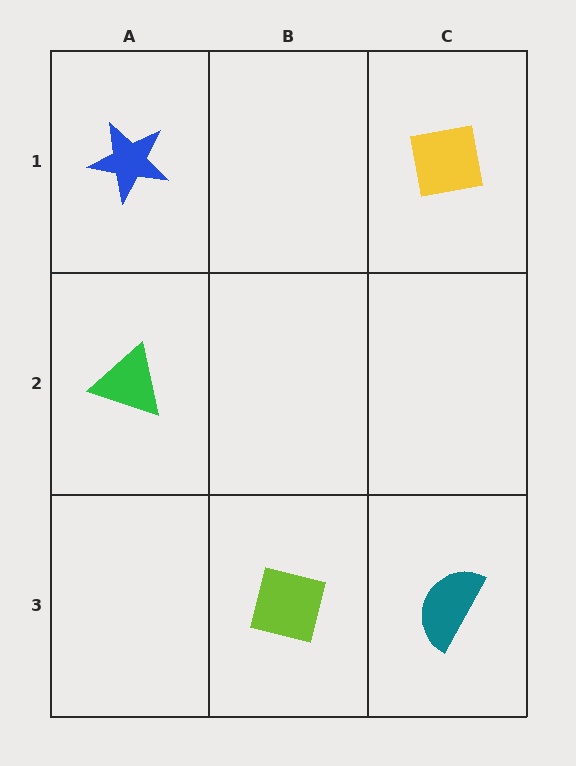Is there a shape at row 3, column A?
No, that cell is empty.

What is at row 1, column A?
A blue star.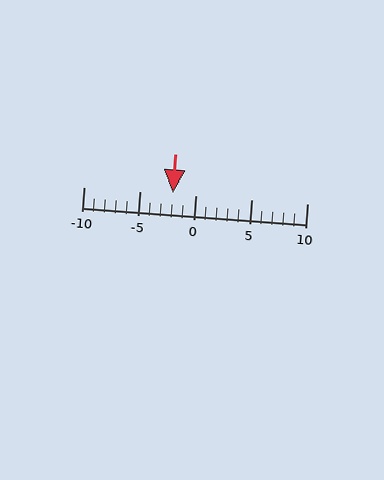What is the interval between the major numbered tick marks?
The major tick marks are spaced 5 units apart.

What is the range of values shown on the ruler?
The ruler shows values from -10 to 10.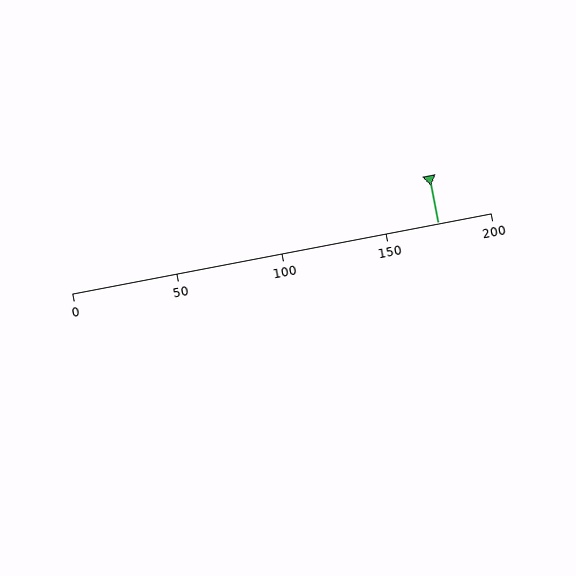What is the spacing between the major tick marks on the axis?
The major ticks are spaced 50 apart.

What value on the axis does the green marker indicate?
The marker indicates approximately 175.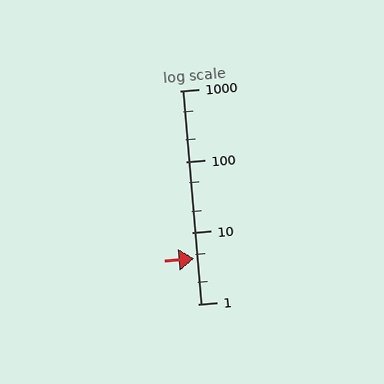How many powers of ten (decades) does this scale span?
The scale spans 3 decades, from 1 to 1000.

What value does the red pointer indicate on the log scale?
The pointer indicates approximately 4.4.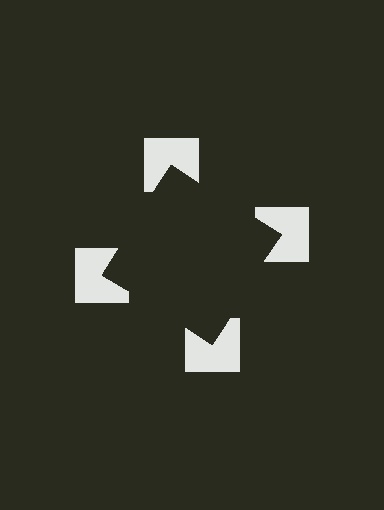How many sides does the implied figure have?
4 sides.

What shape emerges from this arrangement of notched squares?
An illusory square — its edges are inferred from the aligned wedge cuts in the notched squares, not physically drawn.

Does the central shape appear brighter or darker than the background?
It typically appears slightly darker than the background, even though no actual brightness change is drawn.